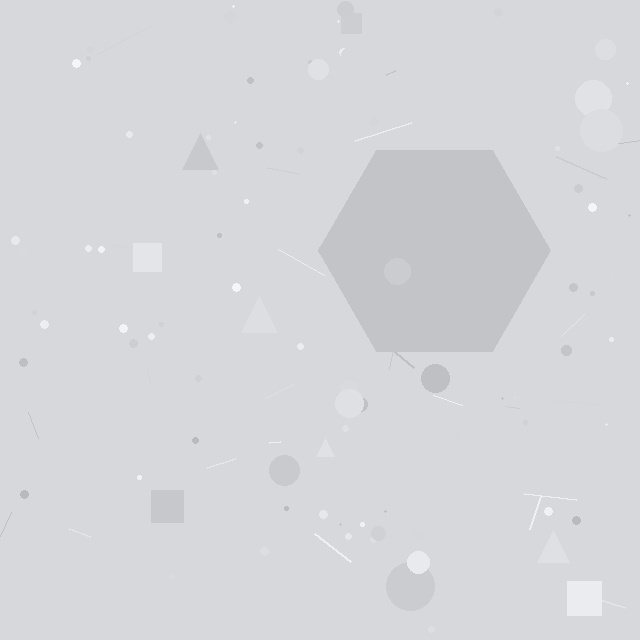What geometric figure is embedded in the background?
A hexagon is embedded in the background.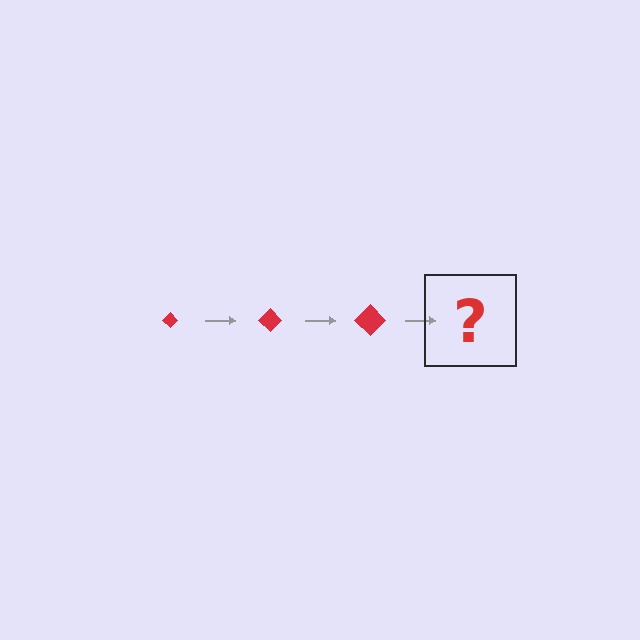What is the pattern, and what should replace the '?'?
The pattern is that the diamond gets progressively larger each step. The '?' should be a red diamond, larger than the previous one.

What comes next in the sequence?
The next element should be a red diamond, larger than the previous one.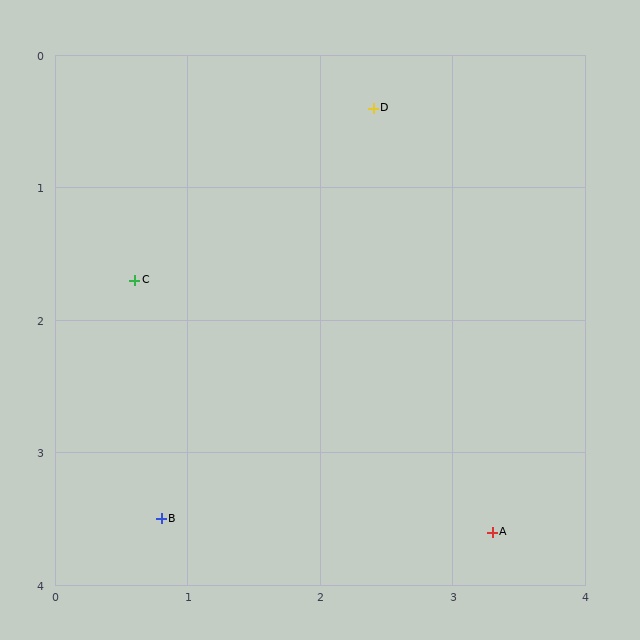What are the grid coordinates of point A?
Point A is at approximately (3.3, 3.6).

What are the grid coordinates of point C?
Point C is at approximately (0.6, 1.7).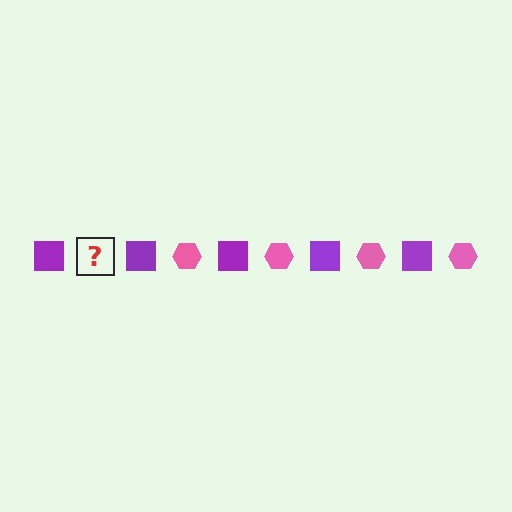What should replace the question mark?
The question mark should be replaced with a pink hexagon.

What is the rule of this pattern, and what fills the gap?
The rule is that the pattern alternates between purple square and pink hexagon. The gap should be filled with a pink hexagon.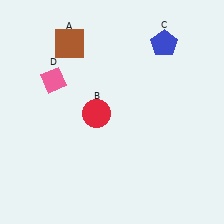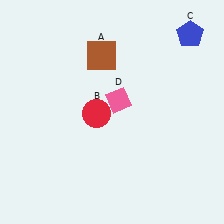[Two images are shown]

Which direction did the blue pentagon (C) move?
The blue pentagon (C) moved right.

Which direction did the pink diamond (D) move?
The pink diamond (D) moved right.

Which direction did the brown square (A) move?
The brown square (A) moved right.